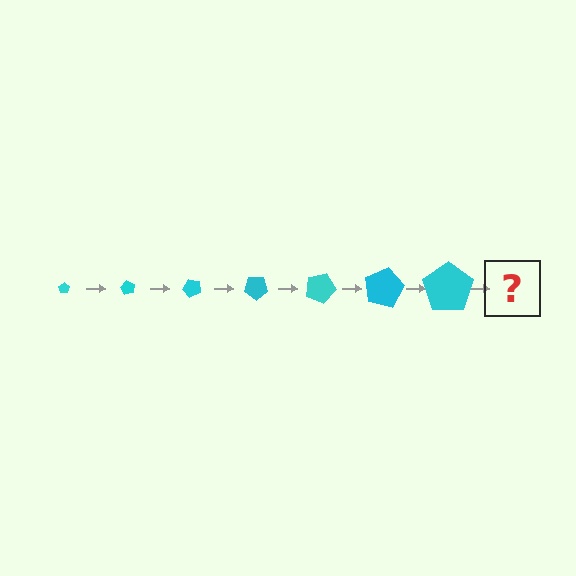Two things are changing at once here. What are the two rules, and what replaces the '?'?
The two rules are that the pentagon grows larger each step and it rotates 60 degrees each step. The '?' should be a pentagon, larger than the previous one and rotated 420 degrees from the start.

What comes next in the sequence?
The next element should be a pentagon, larger than the previous one and rotated 420 degrees from the start.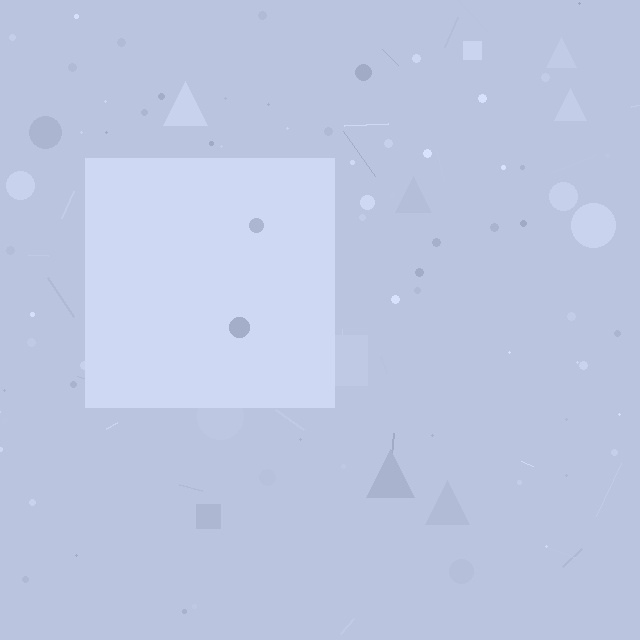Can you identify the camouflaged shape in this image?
The camouflaged shape is a square.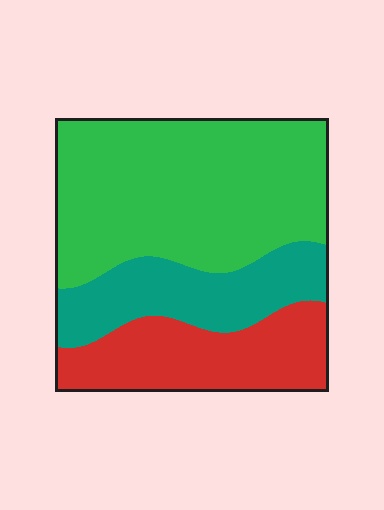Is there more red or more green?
Green.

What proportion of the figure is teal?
Teal covers roughly 20% of the figure.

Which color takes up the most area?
Green, at roughly 55%.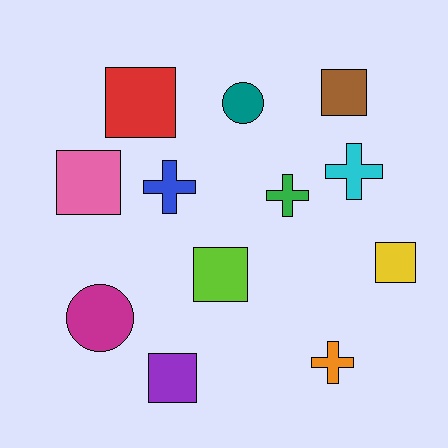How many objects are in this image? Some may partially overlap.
There are 12 objects.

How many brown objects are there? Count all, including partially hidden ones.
There is 1 brown object.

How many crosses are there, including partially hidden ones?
There are 4 crosses.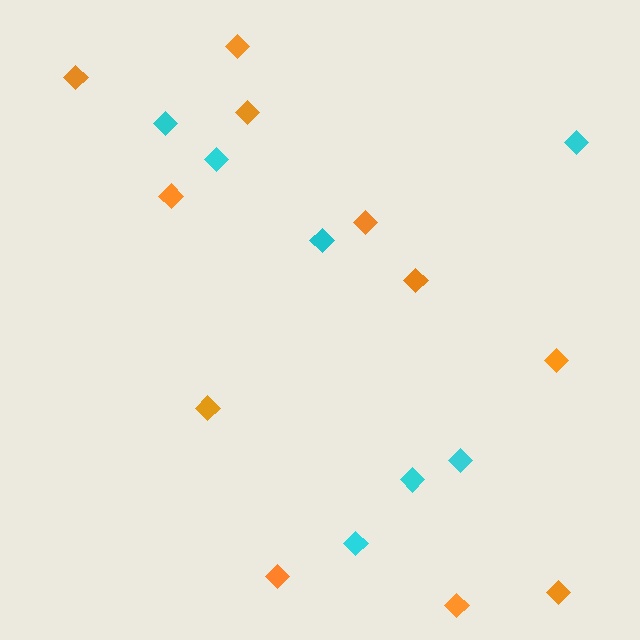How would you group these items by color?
There are 2 groups: one group of cyan diamonds (7) and one group of orange diamonds (11).